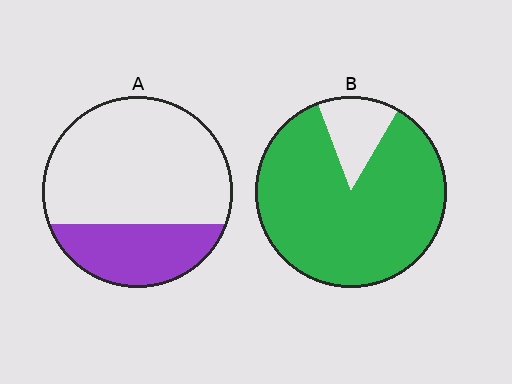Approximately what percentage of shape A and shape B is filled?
A is approximately 30% and B is approximately 85%.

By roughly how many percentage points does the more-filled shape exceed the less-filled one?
By roughly 55 percentage points (B over A).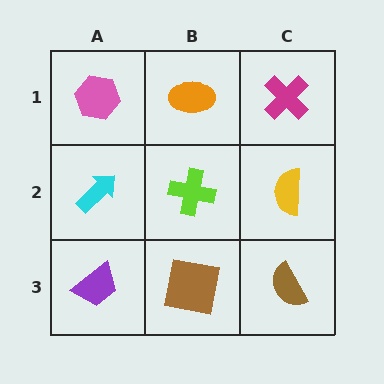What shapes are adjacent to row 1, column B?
A lime cross (row 2, column B), a pink hexagon (row 1, column A), a magenta cross (row 1, column C).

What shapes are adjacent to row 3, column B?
A lime cross (row 2, column B), a purple trapezoid (row 3, column A), a brown semicircle (row 3, column C).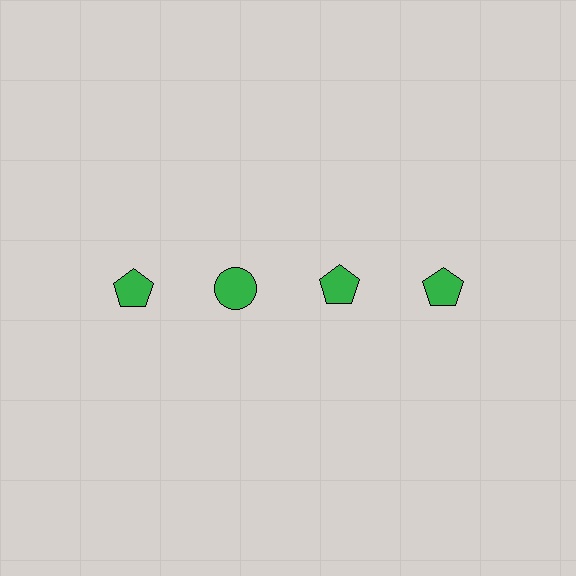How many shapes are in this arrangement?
There are 4 shapes arranged in a grid pattern.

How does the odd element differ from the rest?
It has a different shape: circle instead of pentagon.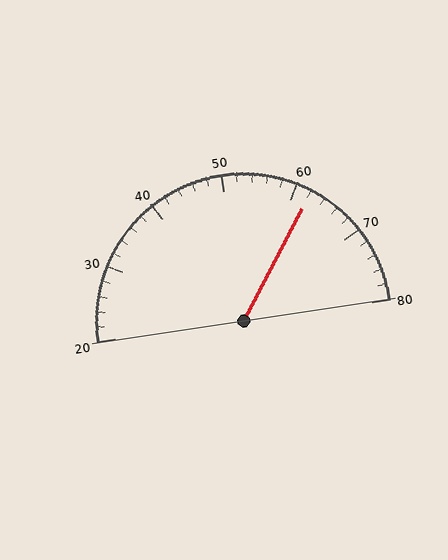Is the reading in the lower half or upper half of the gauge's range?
The reading is in the upper half of the range (20 to 80).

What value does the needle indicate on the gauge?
The needle indicates approximately 62.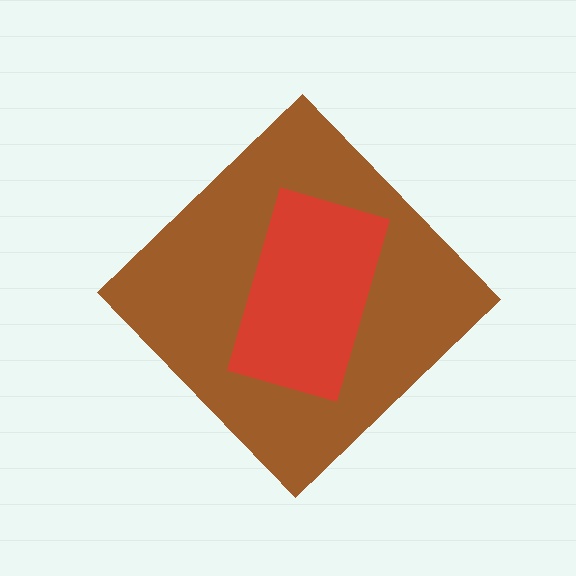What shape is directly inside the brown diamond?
The red rectangle.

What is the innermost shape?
The red rectangle.